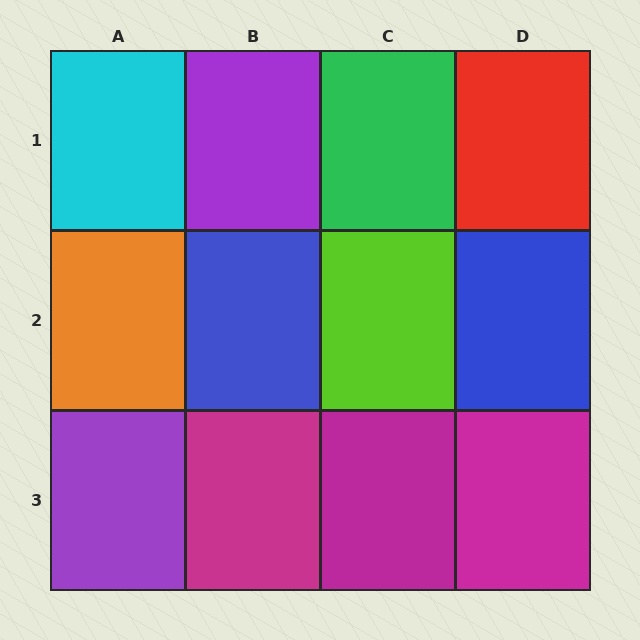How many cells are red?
1 cell is red.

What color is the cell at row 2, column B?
Blue.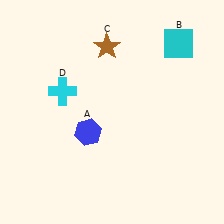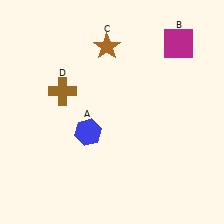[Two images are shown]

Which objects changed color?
B changed from cyan to magenta. D changed from cyan to brown.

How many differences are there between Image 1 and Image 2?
There are 2 differences between the two images.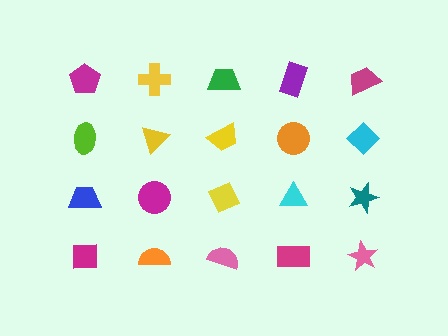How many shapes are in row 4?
5 shapes.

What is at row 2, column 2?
A yellow triangle.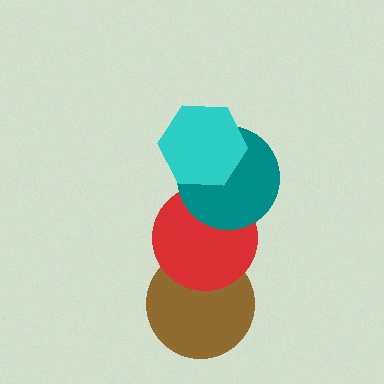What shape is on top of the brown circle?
The red circle is on top of the brown circle.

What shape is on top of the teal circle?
The cyan hexagon is on top of the teal circle.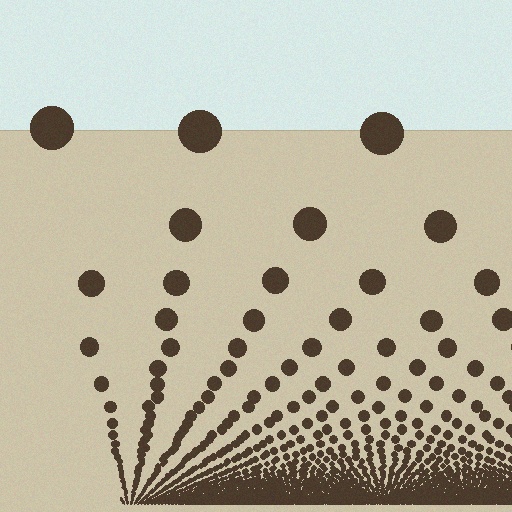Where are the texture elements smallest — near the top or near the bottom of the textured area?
Near the bottom.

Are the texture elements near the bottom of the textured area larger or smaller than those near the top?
Smaller. The gradient is inverted — elements near the bottom are smaller and denser.